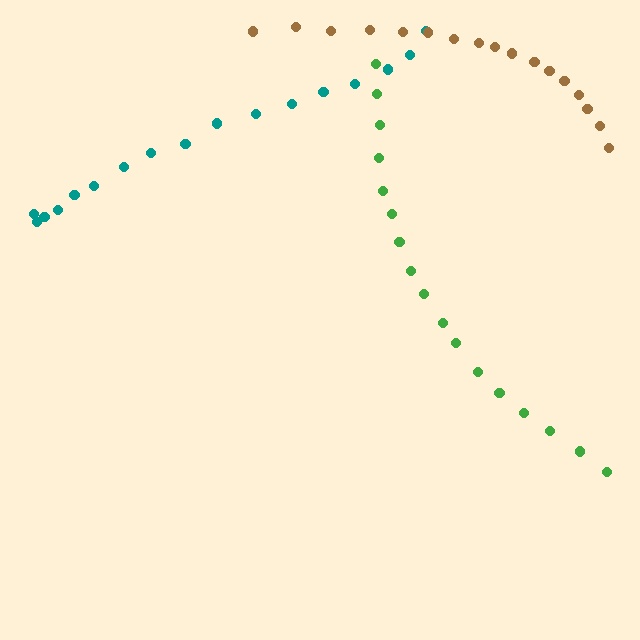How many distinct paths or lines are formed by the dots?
There are 3 distinct paths.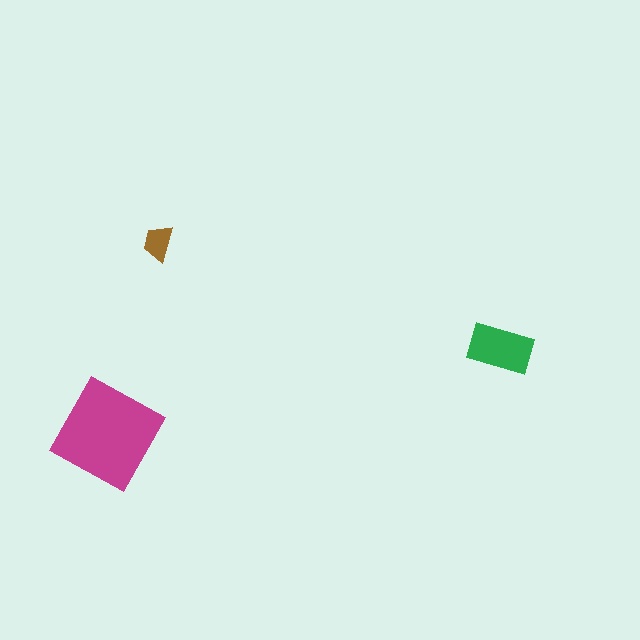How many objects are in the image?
There are 3 objects in the image.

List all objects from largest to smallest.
The magenta diamond, the green rectangle, the brown trapezoid.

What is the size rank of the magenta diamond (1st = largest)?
1st.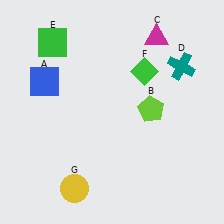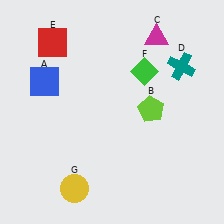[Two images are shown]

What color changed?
The square (E) changed from green in Image 1 to red in Image 2.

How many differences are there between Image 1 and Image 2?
There is 1 difference between the two images.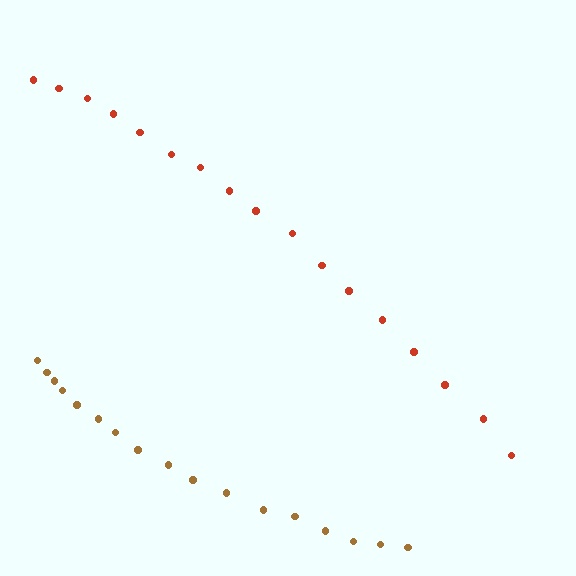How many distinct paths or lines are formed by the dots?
There are 2 distinct paths.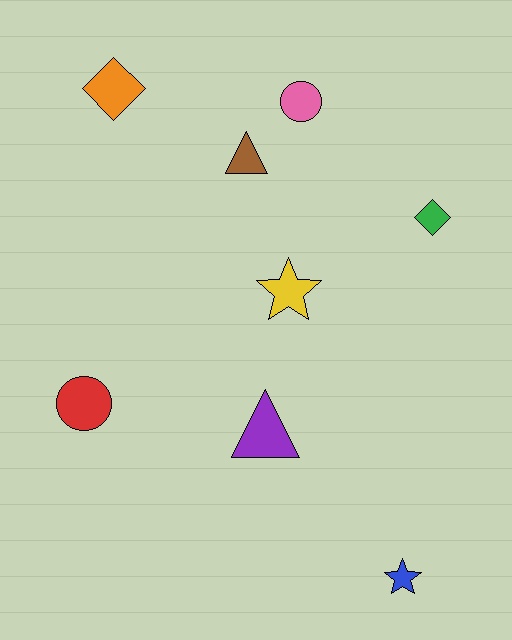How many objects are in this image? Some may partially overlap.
There are 8 objects.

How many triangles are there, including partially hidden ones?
There are 2 triangles.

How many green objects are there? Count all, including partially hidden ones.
There is 1 green object.